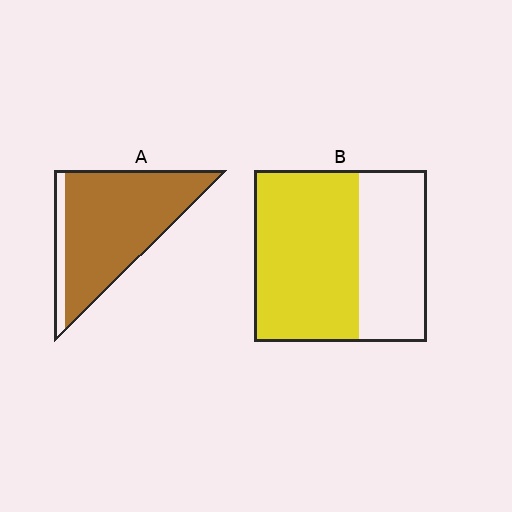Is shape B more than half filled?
Yes.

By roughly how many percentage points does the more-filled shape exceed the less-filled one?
By roughly 25 percentage points (A over B).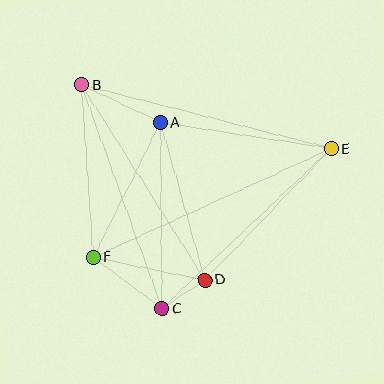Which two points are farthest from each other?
Points E and F are farthest from each other.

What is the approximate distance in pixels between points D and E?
The distance between D and E is approximately 182 pixels.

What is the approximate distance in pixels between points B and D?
The distance between B and D is approximately 230 pixels.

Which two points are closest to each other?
Points C and D are closest to each other.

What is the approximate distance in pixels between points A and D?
The distance between A and D is approximately 163 pixels.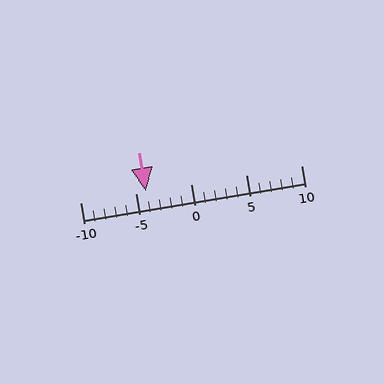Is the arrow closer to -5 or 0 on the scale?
The arrow is closer to -5.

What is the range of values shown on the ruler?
The ruler shows values from -10 to 10.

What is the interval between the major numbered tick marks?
The major tick marks are spaced 5 units apart.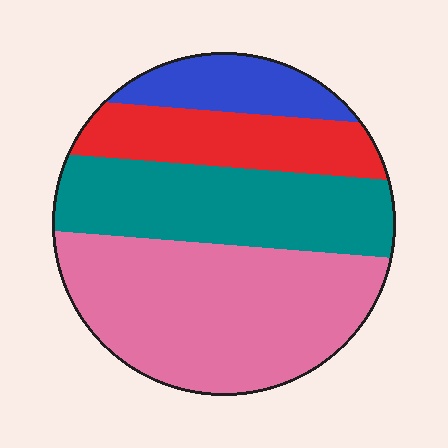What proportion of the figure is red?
Red covers roughly 20% of the figure.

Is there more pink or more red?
Pink.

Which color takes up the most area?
Pink, at roughly 40%.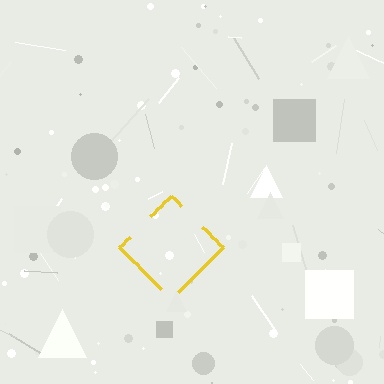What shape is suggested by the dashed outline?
The dashed outline suggests a diamond.